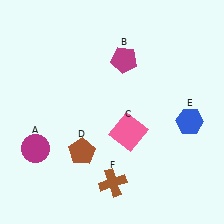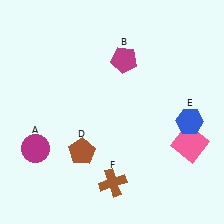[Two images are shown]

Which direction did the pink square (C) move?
The pink square (C) moved right.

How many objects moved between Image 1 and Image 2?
1 object moved between the two images.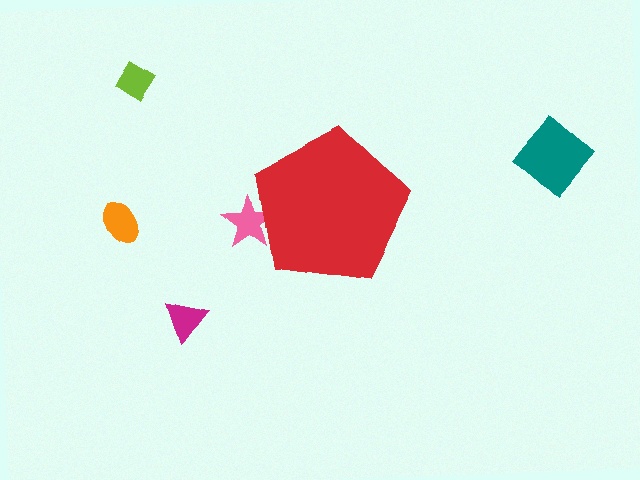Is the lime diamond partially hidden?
No, the lime diamond is fully visible.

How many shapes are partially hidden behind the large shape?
1 shape is partially hidden.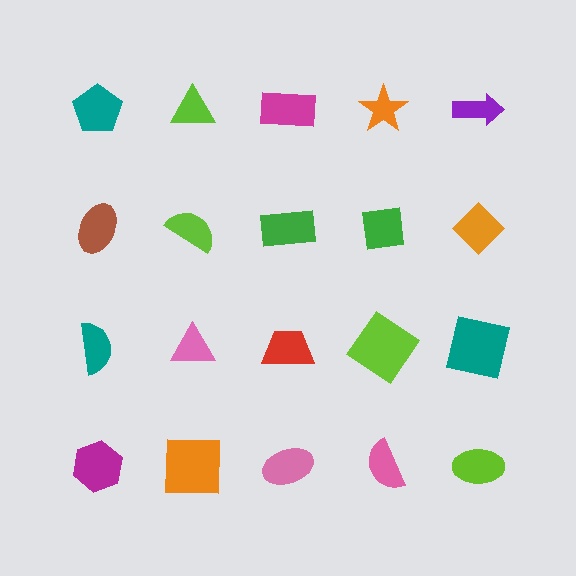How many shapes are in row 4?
5 shapes.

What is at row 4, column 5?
A lime ellipse.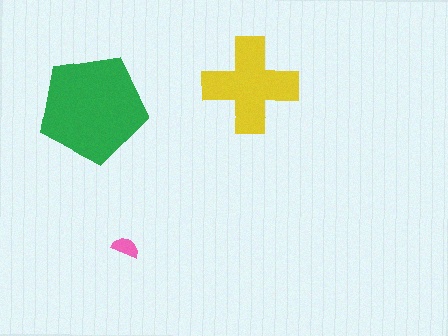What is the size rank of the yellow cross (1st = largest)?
2nd.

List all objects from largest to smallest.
The green pentagon, the yellow cross, the pink semicircle.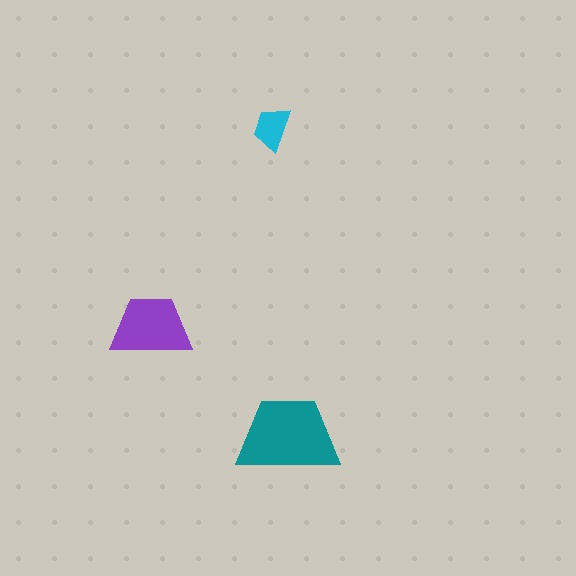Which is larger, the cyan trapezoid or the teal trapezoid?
The teal one.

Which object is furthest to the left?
The purple trapezoid is leftmost.